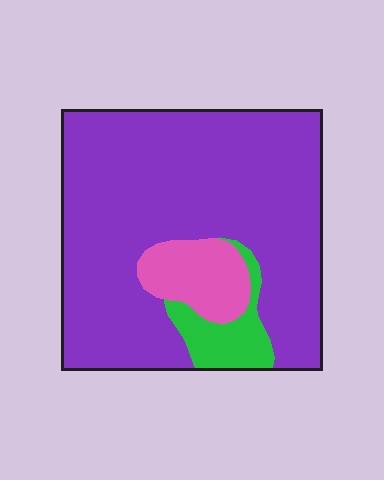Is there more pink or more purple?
Purple.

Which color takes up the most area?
Purple, at roughly 80%.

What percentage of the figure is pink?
Pink takes up less than a quarter of the figure.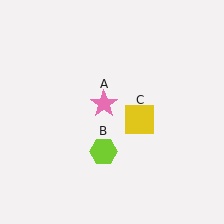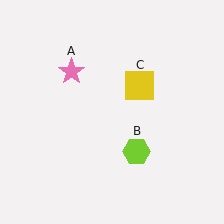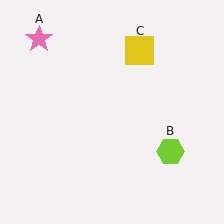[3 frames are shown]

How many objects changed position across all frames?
3 objects changed position: pink star (object A), lime hexagon (object B), yellow square (object C).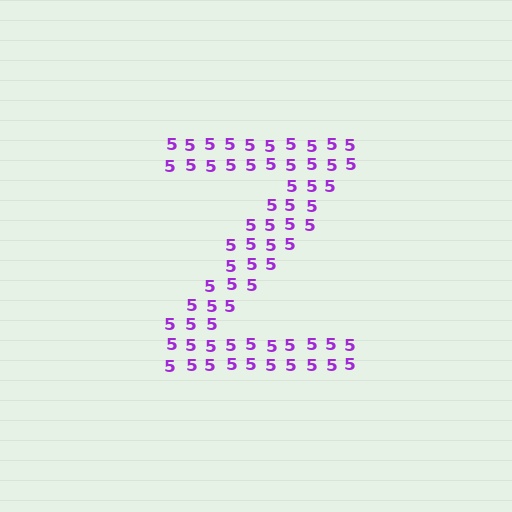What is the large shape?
The large shape is the letter Z.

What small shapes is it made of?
It is made of small digit 5's.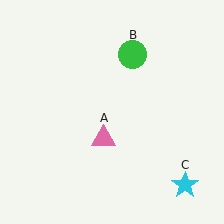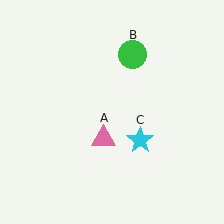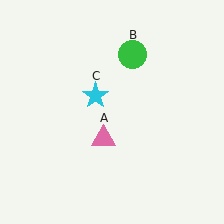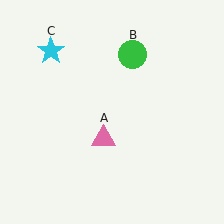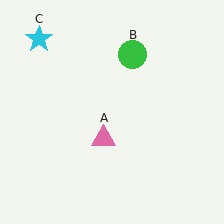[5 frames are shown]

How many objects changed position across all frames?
1 object changed position: cyan star (object C).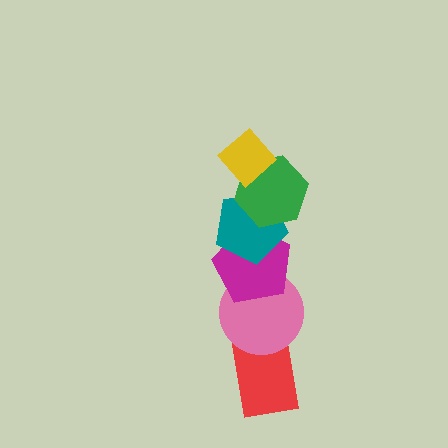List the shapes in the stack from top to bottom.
From top to bottom: the yellow diamond, the green hexagon, the teal pentagon, the magenta pentagon, the pink circle, the red rectangle.